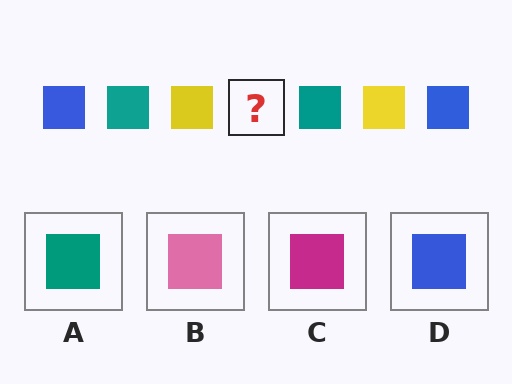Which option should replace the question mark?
Option D.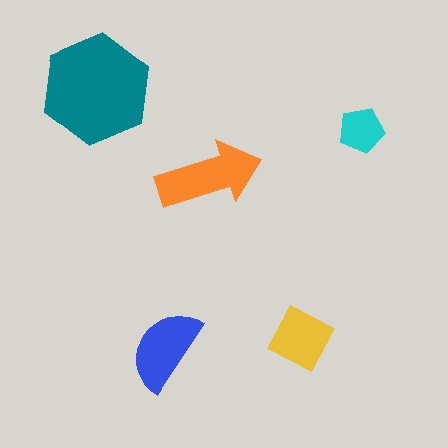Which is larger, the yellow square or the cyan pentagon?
The yellow square.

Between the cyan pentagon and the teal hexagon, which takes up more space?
The teal hexagon.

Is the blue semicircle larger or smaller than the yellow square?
Larger.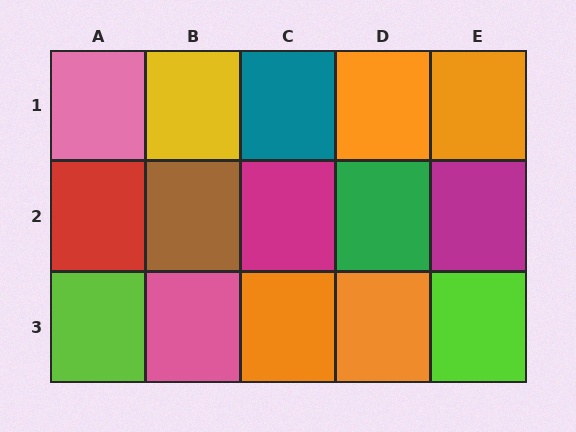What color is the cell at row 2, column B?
Brown.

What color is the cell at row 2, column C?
Magenta.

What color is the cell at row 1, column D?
Orange.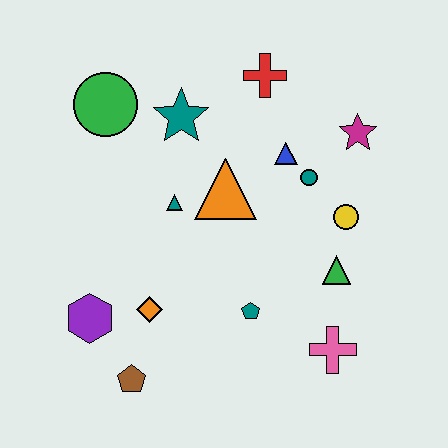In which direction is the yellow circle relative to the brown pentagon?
The yellow circle is to the right of the brown pentagon.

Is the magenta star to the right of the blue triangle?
Yes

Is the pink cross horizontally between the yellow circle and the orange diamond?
Yes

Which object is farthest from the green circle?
The pink cross is farthest from the green circle.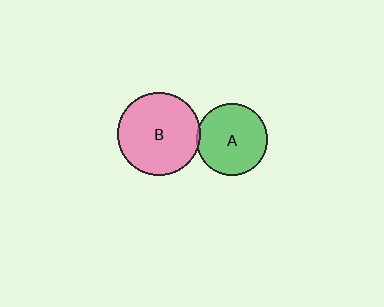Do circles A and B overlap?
Yes.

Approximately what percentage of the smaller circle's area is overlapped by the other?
Approximately 5%.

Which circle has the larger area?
Circle B (pink).